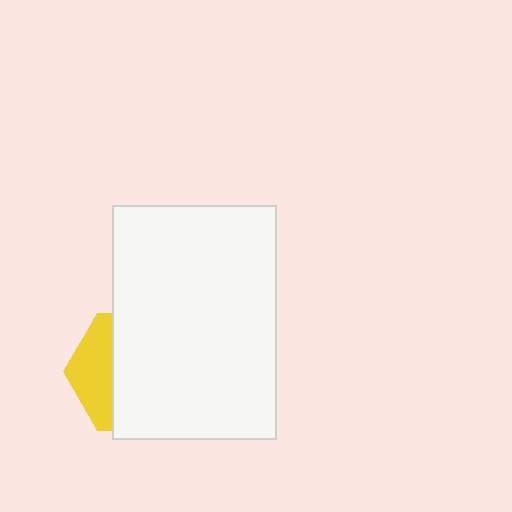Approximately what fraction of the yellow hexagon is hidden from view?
Roughly 69% of the yellow hexagon is hidden behind the white rectangle.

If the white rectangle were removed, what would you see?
You would see the complete yellow hexagon.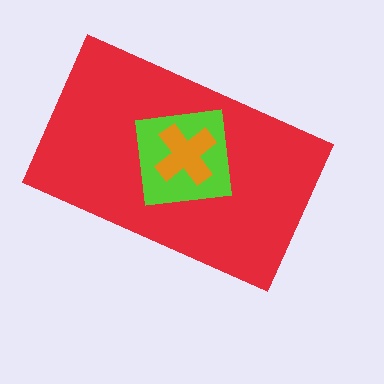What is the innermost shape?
The orange cross.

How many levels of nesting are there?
3.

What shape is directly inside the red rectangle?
The lime square.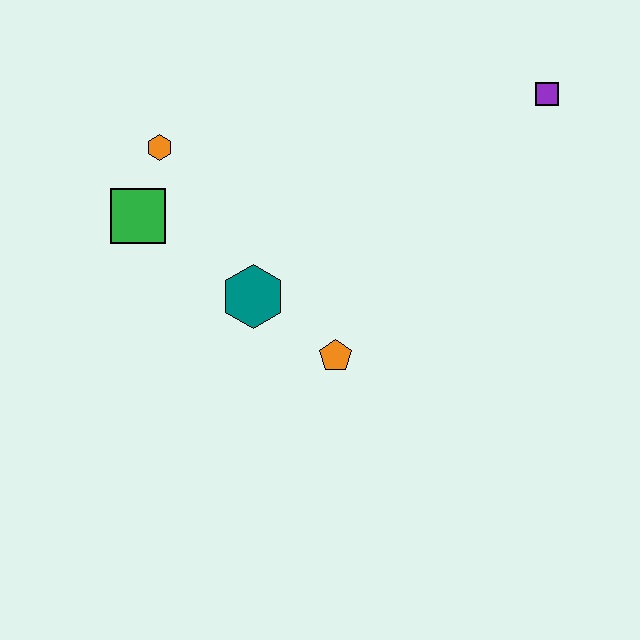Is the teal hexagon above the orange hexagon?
No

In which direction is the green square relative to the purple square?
The green square is to the left of the purple square.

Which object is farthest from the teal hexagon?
The purple square is farthest from the teal hexagon.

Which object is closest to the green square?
The orange hexagon is closest to the green square.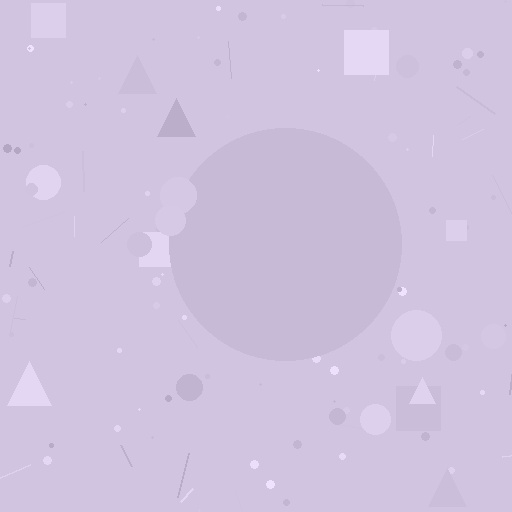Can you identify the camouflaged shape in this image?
The camouflaged shape is a circle.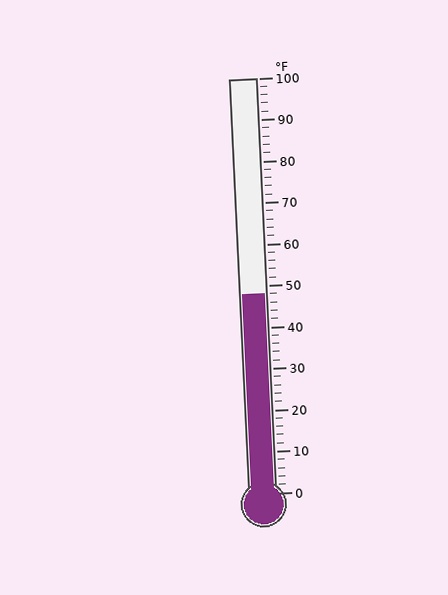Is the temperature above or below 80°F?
The temperature is below 80°F.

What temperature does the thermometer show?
The thermometer shows approximately 48°F.